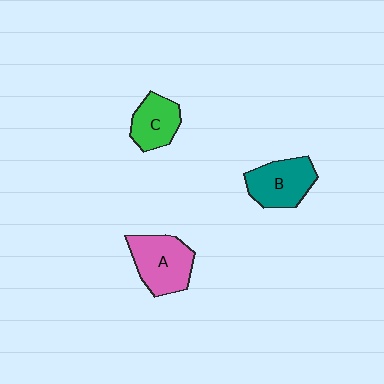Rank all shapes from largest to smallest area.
From largest to smallest: A (pink), B (teal), C (green).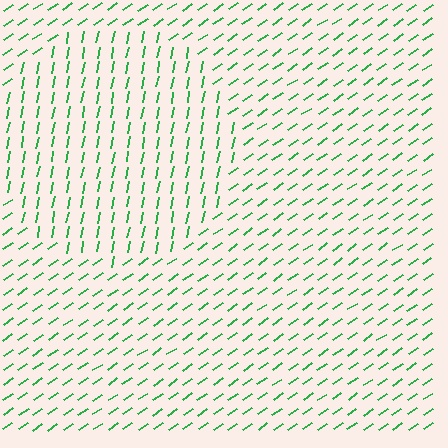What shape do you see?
I see a circle.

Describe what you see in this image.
The image is filled with small green line segments. A circle region in the image has lines oriented differently from the surrounding lines, creating a visible texture boundary.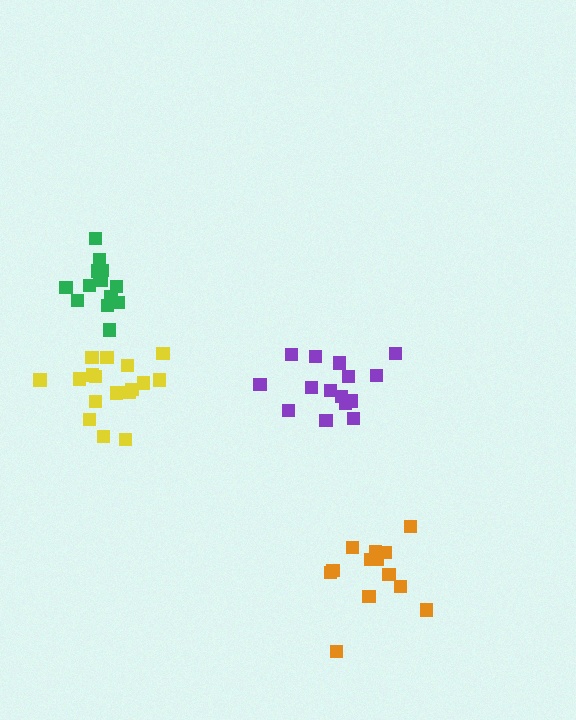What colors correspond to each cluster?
The clusters are colored: green, purple, orange, yellow.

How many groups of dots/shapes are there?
There are 4 groups.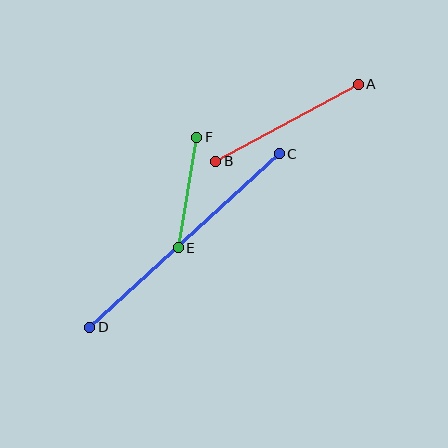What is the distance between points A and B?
The distance is approximately 162 pixels.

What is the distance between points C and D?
The distance is approximately 257 pixels.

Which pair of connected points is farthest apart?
Points C and D are farthest apart.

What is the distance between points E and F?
The distance is approximately 112 pixels.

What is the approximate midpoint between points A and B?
The midpoint is at approximately (287, 123) pixels.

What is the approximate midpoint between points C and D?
The midpoint is at approximately (184, 240) pixels.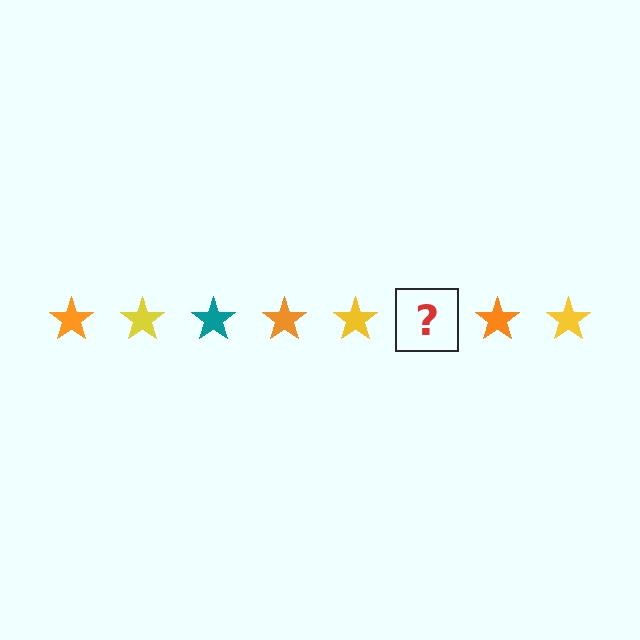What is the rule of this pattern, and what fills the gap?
The rule is that the pattern cycles through orange, yellow, teal stars. The gap should be filled with a teal star.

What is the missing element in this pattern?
The missing element is a teal star.